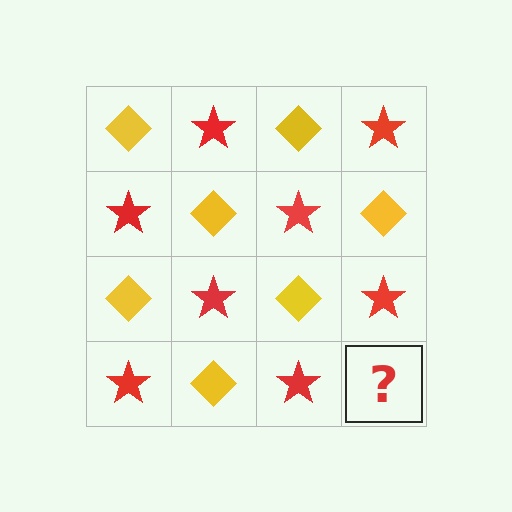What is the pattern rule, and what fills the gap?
The rule is that it alternates yellow diamond and red star in a checkerboard pattern. The gap should be filled with a yellow diamond.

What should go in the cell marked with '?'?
The missing cell should contain a yellow diamond.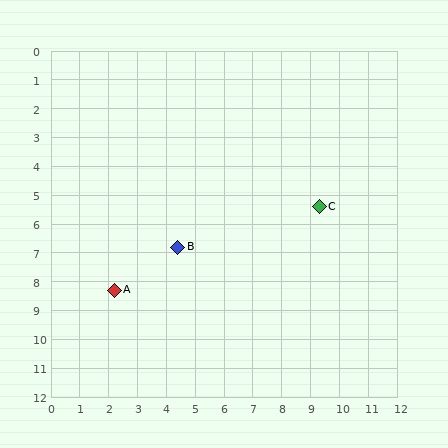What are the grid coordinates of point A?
Point A is at approximately (2.2, 8.3).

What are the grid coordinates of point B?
Point B is at approximately (4.4, 6.8).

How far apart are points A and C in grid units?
Points A and C are about 7.7 grid units apart.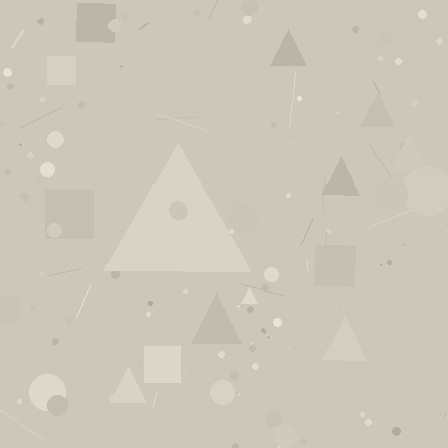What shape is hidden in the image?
A triangle is hidden in the image.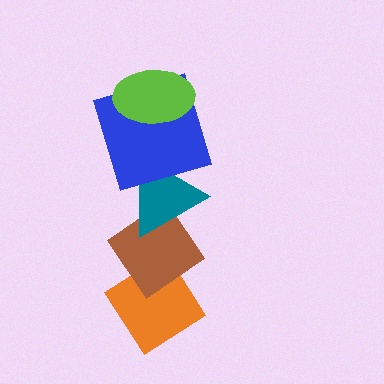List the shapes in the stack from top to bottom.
From top to bottom: the lime ellipse, the blue square, the teal triangle, the brown diamond, the orange diamond.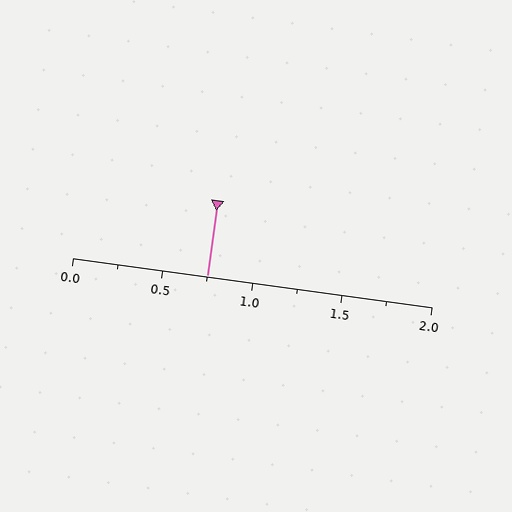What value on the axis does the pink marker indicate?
The marker indicates approximately 0.75.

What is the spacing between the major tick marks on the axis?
The major ticks are spaced 0.5 apart.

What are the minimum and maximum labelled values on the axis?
The axis runs from 0.0 to 2.0.